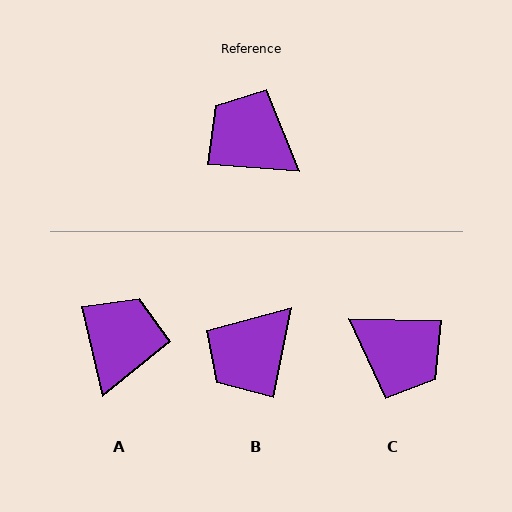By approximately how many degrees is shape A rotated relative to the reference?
Approximately 73 degrees clockwise.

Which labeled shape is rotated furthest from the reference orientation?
C, about 177 degrees away.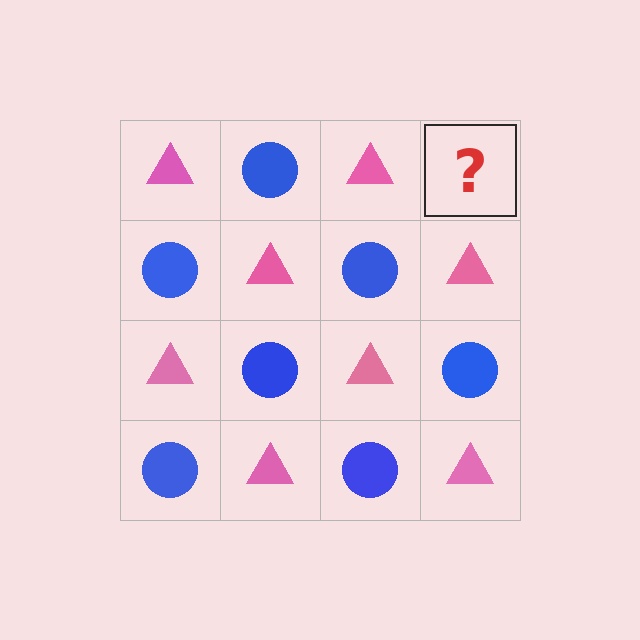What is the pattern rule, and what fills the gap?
The rule is that it alternates pink triangle and blue circle in a checkerboard pattern. The gap should be filled with a blue circle.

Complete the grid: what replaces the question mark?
The question mark should be replaced with a blue circle.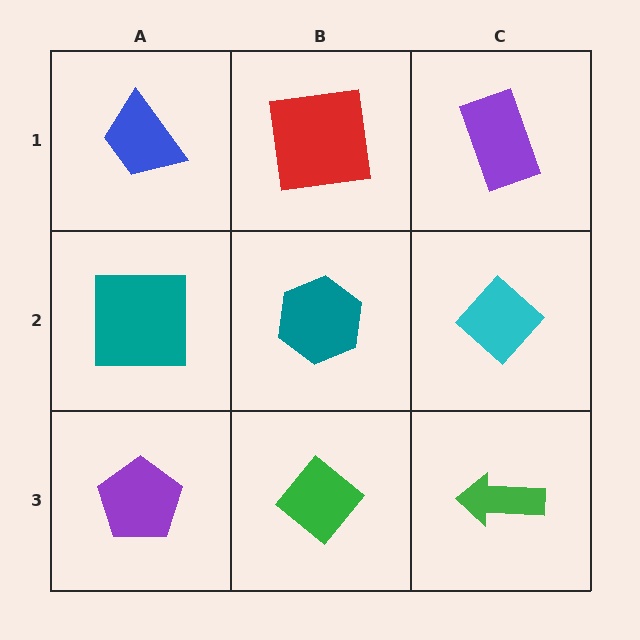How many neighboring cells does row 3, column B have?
3.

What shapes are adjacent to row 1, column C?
A cyan diamond (row 2, column C), a red square (row 1, column B).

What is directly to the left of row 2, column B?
A teal square.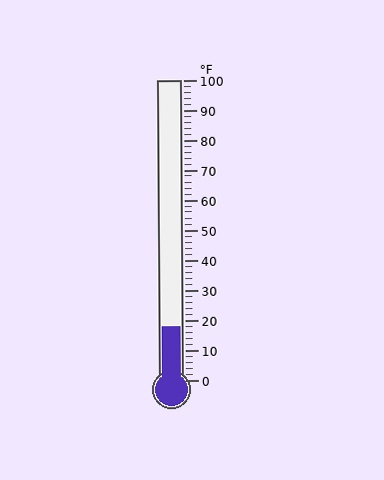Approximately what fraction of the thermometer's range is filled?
The thermometer is filled to approximately 20% of its range.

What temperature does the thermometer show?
The thermometer shows approximately 18°F.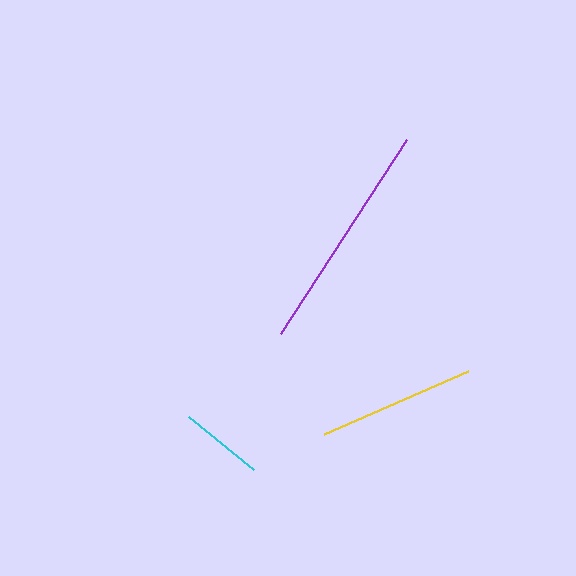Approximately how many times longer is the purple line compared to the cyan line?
The purple line is approximately 2.8 times the length of the cyan line.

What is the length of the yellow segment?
The yellow segment is approximately 158 pixels long.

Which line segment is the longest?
The purple line is the longest at approximately 232 pixels.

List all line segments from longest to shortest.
From longest to shortest: purple, yellow, cyan.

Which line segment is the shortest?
The cyan line is the shortest at approximately 83 pixels.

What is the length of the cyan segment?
The cyan segment is approximately 83 pixels long.